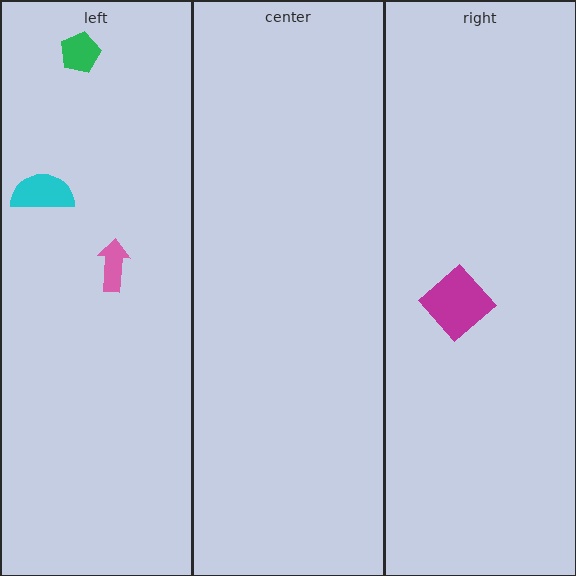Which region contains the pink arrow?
The left region.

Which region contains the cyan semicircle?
The left region.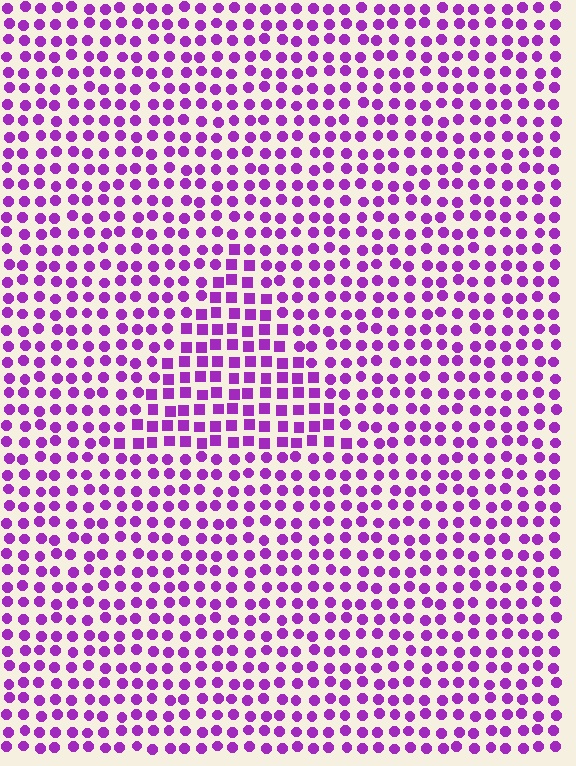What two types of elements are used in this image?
The image uses squares inside the triangle region and circles outside it.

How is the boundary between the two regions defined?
The boundary is defined by a change in element shape: squares inside vs. circles outside. All elements share the same color and spacing.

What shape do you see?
I see a triangle.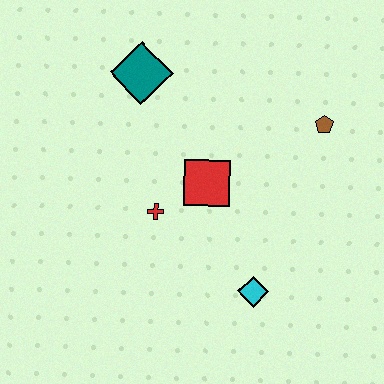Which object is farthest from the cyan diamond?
The teal diamond is farthest from the cyan diamond.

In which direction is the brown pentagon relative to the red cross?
The brown pentagon is to the right of the red cross.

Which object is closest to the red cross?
The red square is closest to the red cross.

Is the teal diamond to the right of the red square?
No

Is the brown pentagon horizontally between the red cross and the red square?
No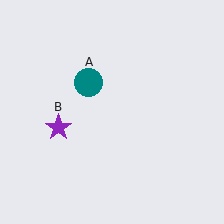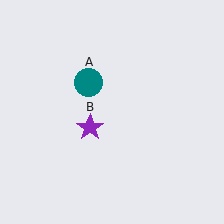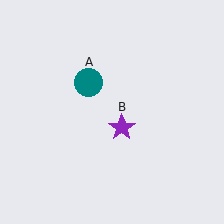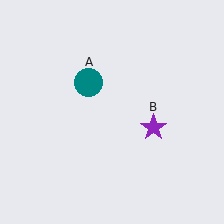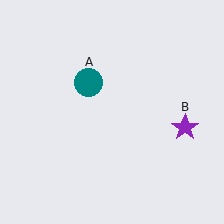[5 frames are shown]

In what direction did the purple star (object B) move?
The purple star (object B) moved right.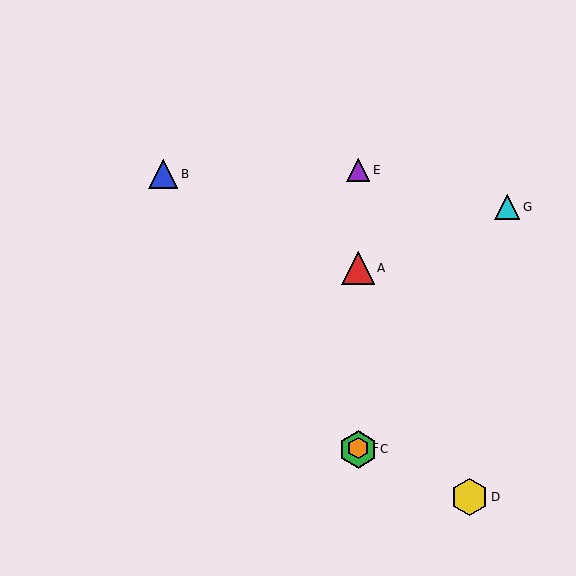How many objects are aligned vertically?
4 objects (A, C, E, F) are aligned vertically.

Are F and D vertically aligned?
No, F is at x≈358 and D is at x≈470.